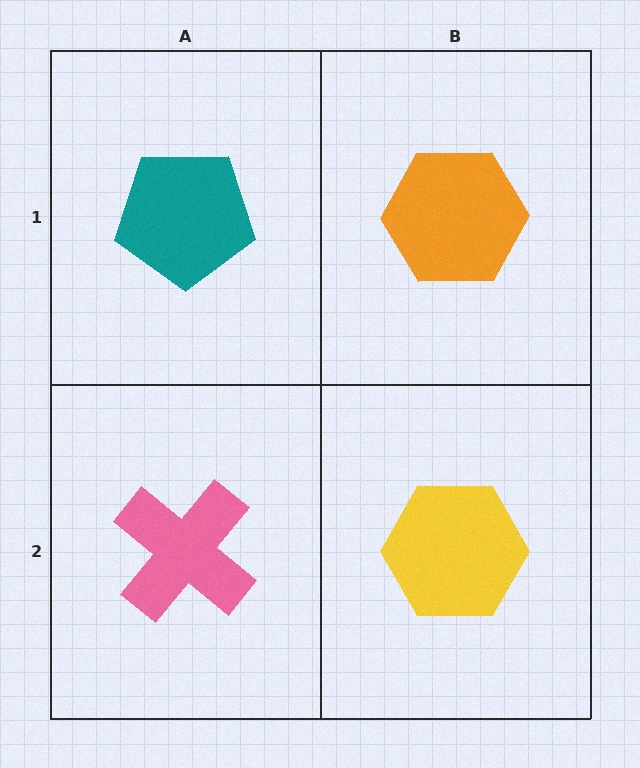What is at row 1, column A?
A teal pentagon.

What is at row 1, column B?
An orange hexagon.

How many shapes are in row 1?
2 shapes.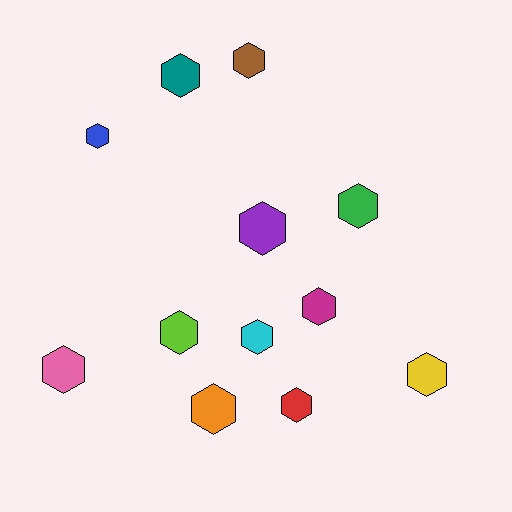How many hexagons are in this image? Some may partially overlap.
There are 12 hexagons.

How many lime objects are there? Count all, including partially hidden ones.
There is 1 lime object.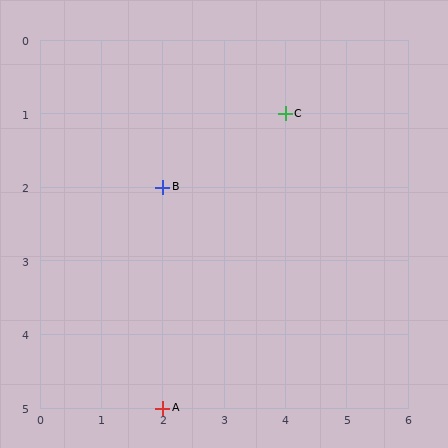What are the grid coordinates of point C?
Point C is at grid coordinates (4, 1).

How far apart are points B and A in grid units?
Points B and A are 3 rows apart.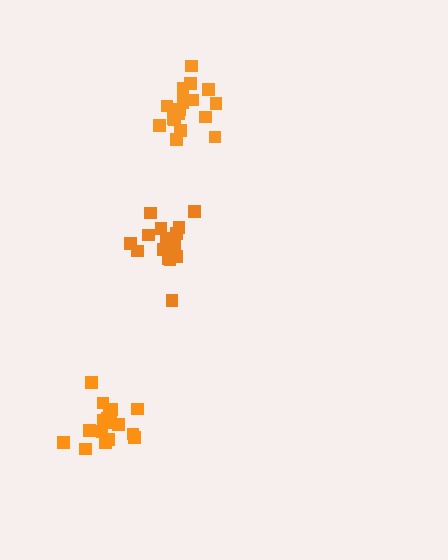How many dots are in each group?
Group 1: 15 dots, Group 2: 18 dots, Group 3: 18 dots (51 total).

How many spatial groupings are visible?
There are 3 spatial groupings.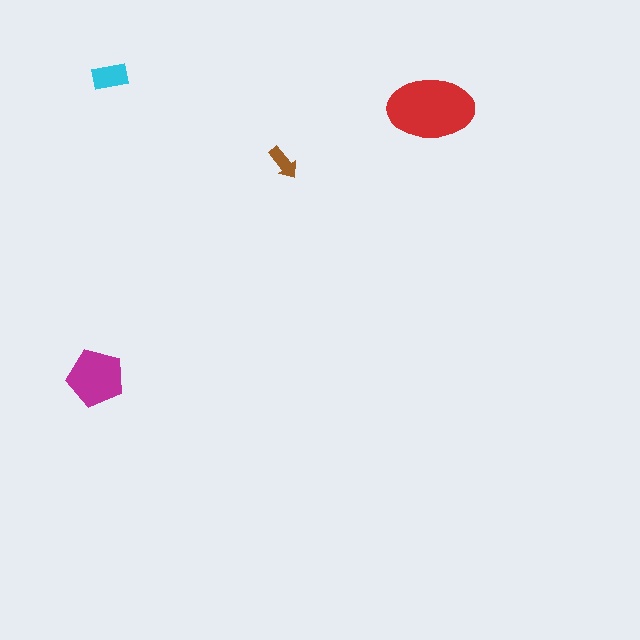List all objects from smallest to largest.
The brown arrow, the cyan rectangle, the magenta pentagon, the red ellipse.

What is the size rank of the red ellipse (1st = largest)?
1st.